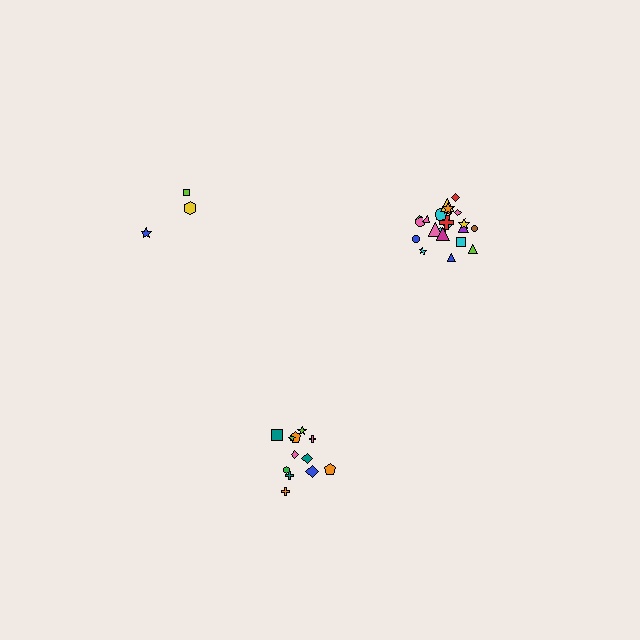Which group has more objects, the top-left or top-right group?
The top-right group.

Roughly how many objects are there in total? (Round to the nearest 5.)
Roughly 35 objects in total.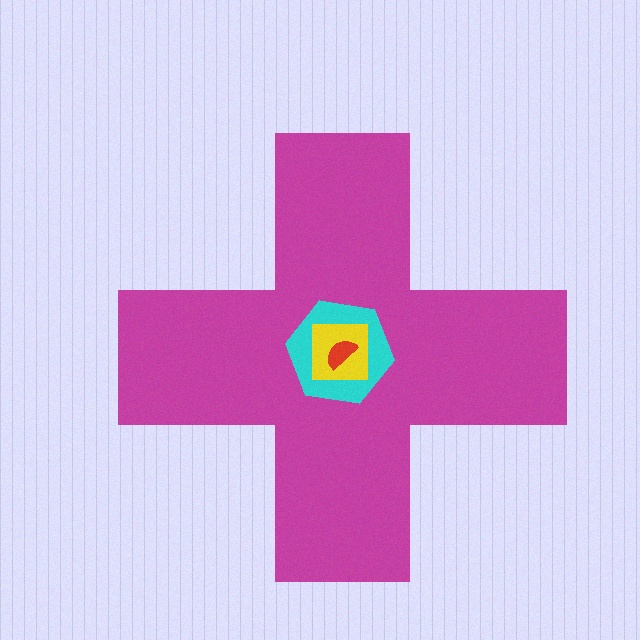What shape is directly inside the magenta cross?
The cyan hexagon.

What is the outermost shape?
The magenta cross.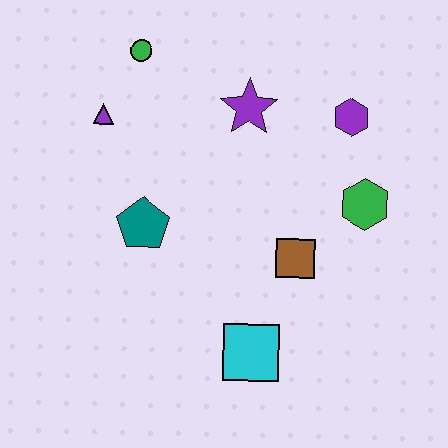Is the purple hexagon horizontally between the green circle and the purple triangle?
No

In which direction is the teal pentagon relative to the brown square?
The teal pentagon is to the left of the brown square.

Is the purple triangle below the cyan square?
No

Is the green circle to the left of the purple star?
Yes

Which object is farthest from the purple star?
The cyan square is farthest from the purple star.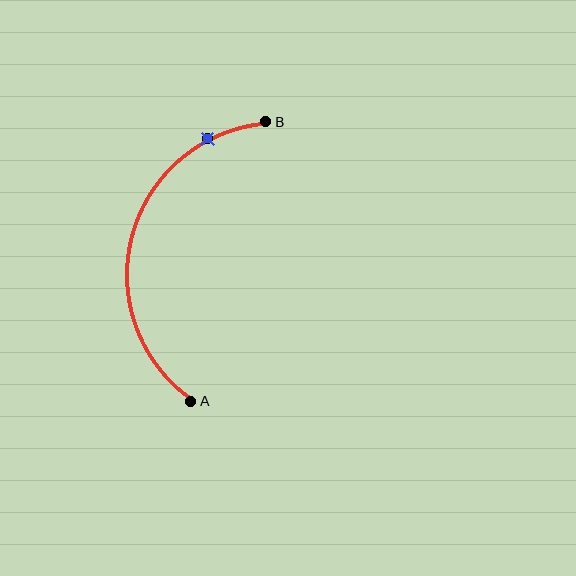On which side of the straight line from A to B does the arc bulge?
The arc bulges to the left of the straight line connecting A and B.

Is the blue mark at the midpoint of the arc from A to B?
No. The blue mark lies on the arc but is closer to endpoint B. The arc midpoint would be at the point on the curve equidistant along the arc from both A and B.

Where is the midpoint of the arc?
The arc midpoint is the point on the curve farthest from the straight line joining A and B. It sits to the left of that line.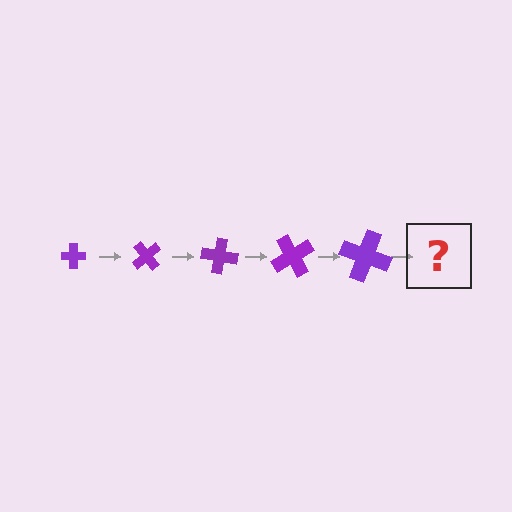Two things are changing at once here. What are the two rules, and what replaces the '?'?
The two rules are that the cross grows larger each step and it rotates 50 degrees each step. The '?' should be a cross, larger than the previous one and rotated 250 degrees from the start.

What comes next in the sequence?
The next element should be a cross, larger than the previous one and rotated 250 degrees from the start.